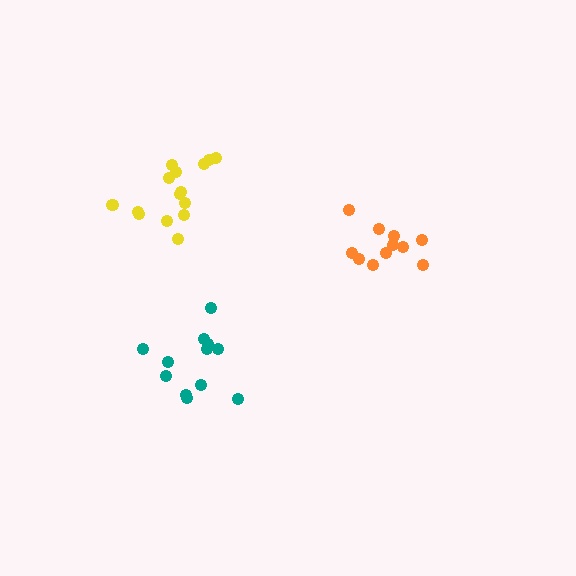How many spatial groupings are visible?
There are 3 spatial groupings.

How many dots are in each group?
Group 1: 11 dots, Group 2: 12 dots, Group 3: 15 dots (38 total).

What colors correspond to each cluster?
The clusters are colored: orange, teal, yellow.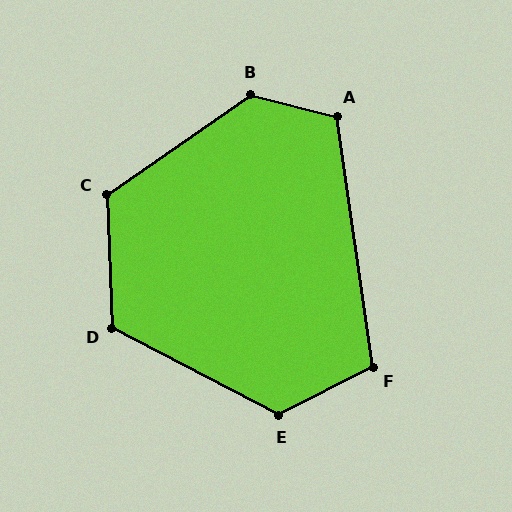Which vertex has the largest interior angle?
B, at approximately 131 degrees.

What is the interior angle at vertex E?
Approximately 125 degrees (obtuse).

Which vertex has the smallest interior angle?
F, at approximately 109 degrees.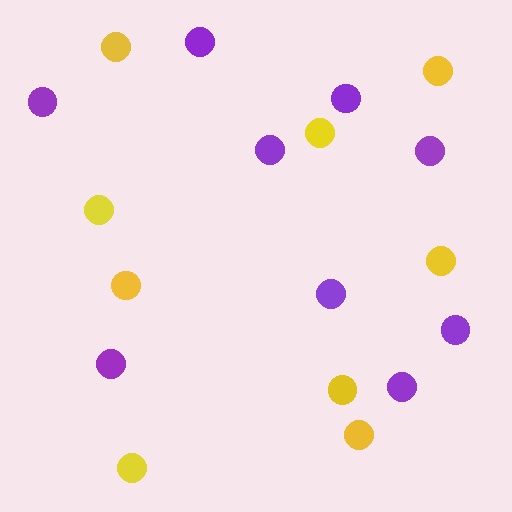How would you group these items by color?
There are 2 groups: one group of yellow circles (9) and one group of purple circles (9).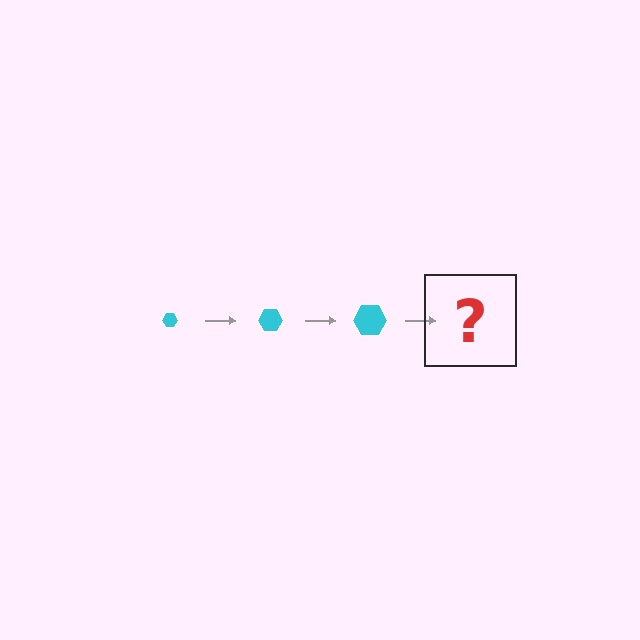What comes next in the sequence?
The next element should be a cyan hexagon, larger than the previous one.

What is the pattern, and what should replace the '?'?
The pattern is that the hexagon gets progressively larger each step. The '?' should be a cyan hexagon, larger than the previous one.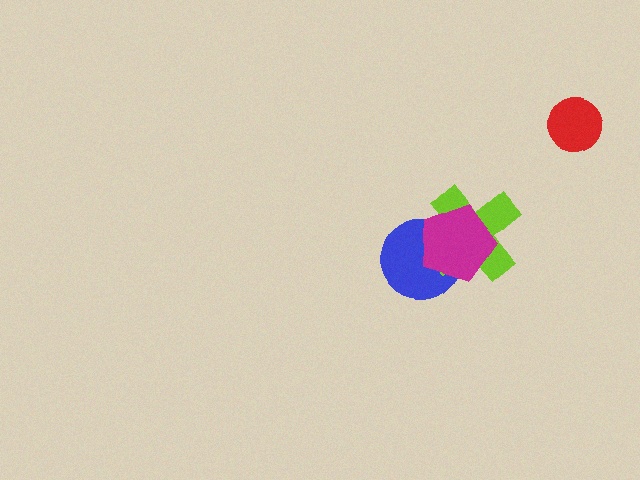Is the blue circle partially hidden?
Yes, it is partially covered by another shape.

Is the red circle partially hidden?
No, no other shape covers it.